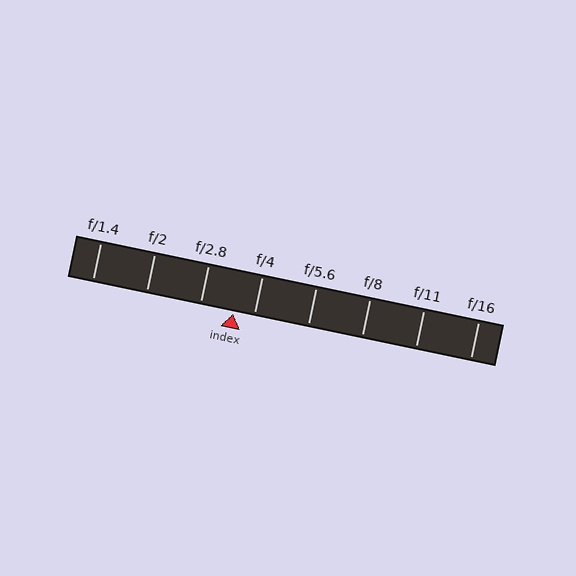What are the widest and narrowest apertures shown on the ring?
The widest aperture shown is f/1.4 and the narrowest is f/16.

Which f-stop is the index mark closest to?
The index mark is closest to f/4.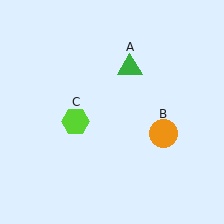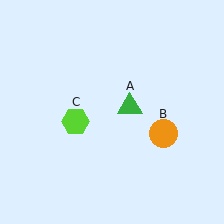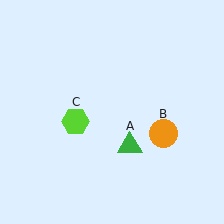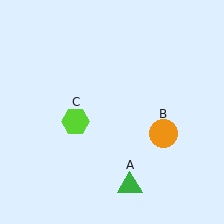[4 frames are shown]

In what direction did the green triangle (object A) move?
The green triangle (object A) moved down.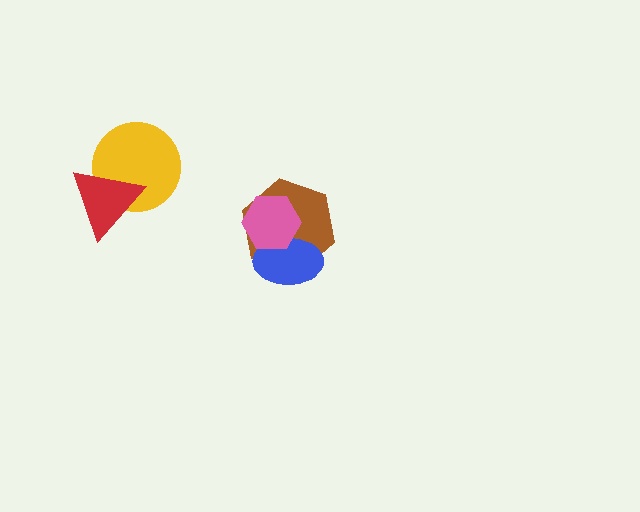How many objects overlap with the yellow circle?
1 object overlaps with the yellow circle.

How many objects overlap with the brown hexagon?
2 objects overlap with the brown hexagon.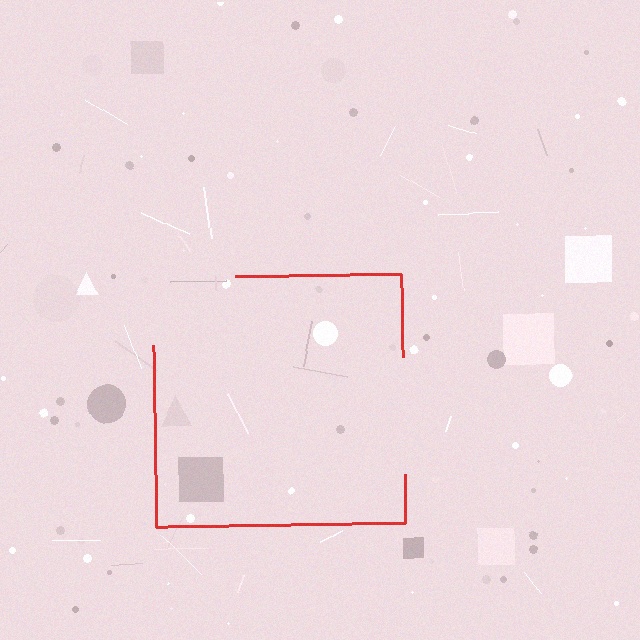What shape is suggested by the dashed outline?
The dashed outline suggests a square.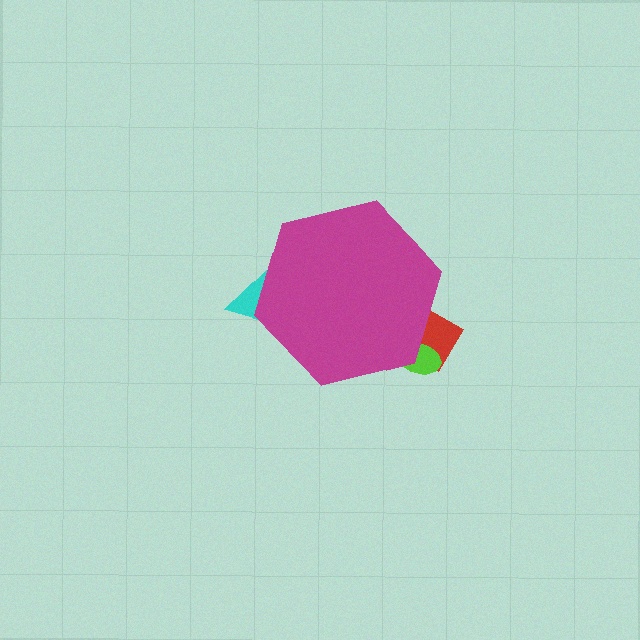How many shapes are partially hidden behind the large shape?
3 shapes are partially hidden.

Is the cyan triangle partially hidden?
Yes, the cyan triangle is partially hidden behind the magenta hexagon.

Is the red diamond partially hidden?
Yes, the red diamond is partially hidden behind the magenta hexagon.